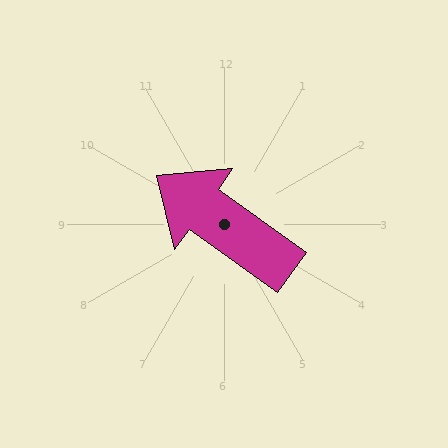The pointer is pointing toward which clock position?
Roughly 10 o'clock.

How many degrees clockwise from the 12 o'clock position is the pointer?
Approximately 306 degrees.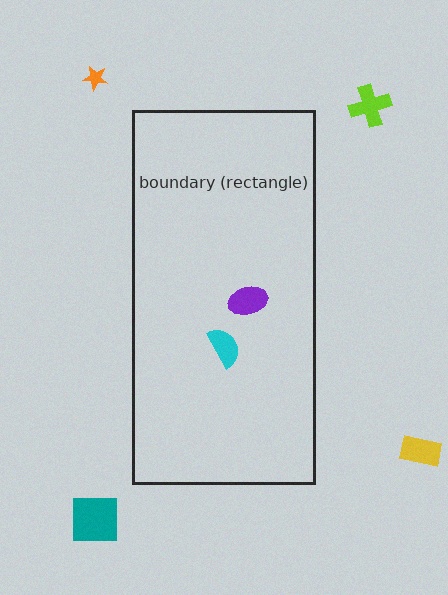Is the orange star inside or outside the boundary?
Outside.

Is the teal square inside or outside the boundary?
Outside.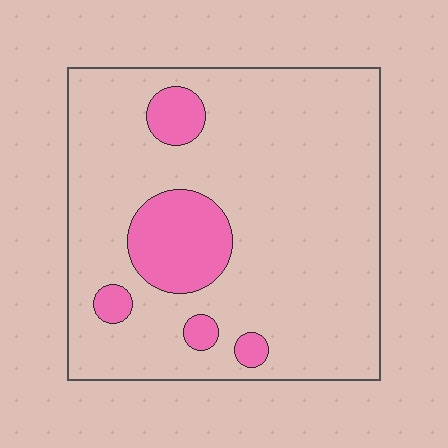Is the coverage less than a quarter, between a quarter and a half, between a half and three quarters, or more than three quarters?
Less than a quarter.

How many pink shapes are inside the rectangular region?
5.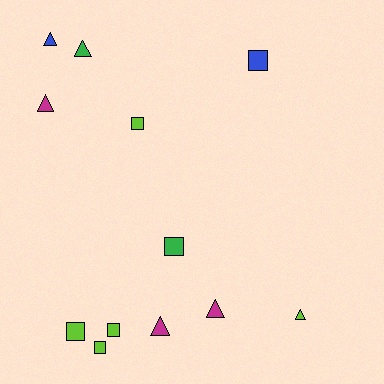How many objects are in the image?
There are 12 objects.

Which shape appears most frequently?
Triangle, with 6 objects.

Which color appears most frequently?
Lime, with 5 objects.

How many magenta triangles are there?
There are 3 magenta triangles.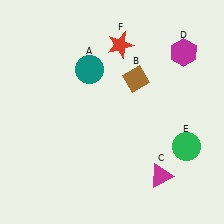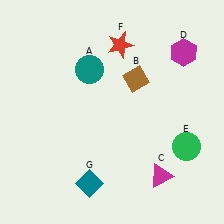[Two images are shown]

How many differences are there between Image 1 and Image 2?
There is 1 difference between the two images.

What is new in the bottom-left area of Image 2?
A teal diamond (G) was added in the bottom-left area of Image 2.